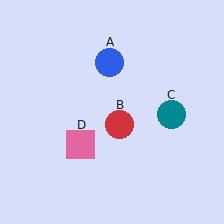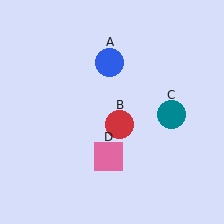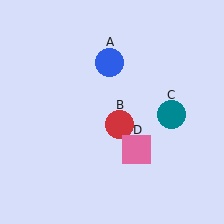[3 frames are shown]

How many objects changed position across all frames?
1 object changed position: pink square (object D).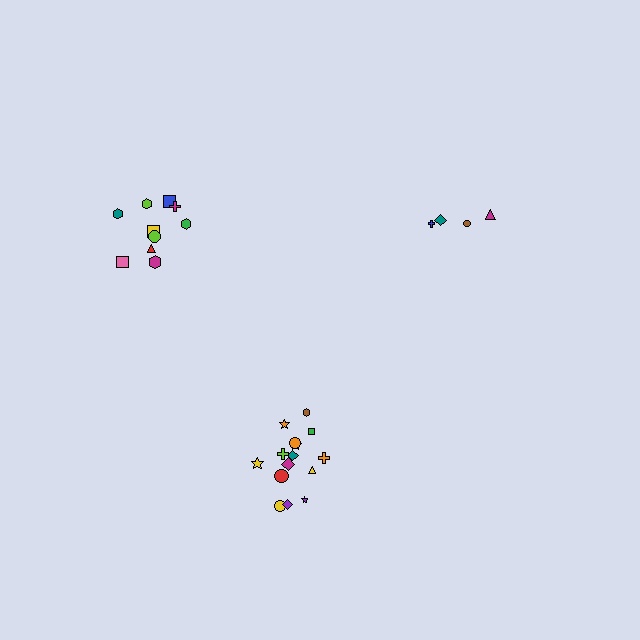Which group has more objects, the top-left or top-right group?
The top-left group.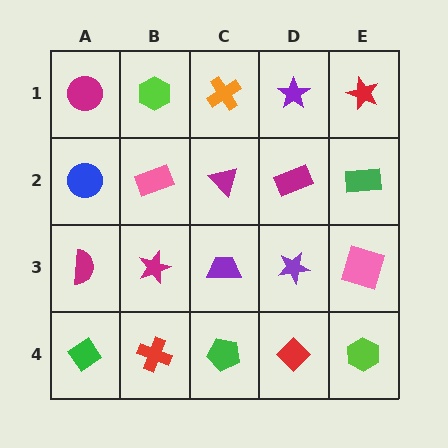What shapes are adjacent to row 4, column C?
A purple trapezoid (row 3, column C), a red cross (row 4, column B), a red diamond (row 4, column D).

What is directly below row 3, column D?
A red diamond.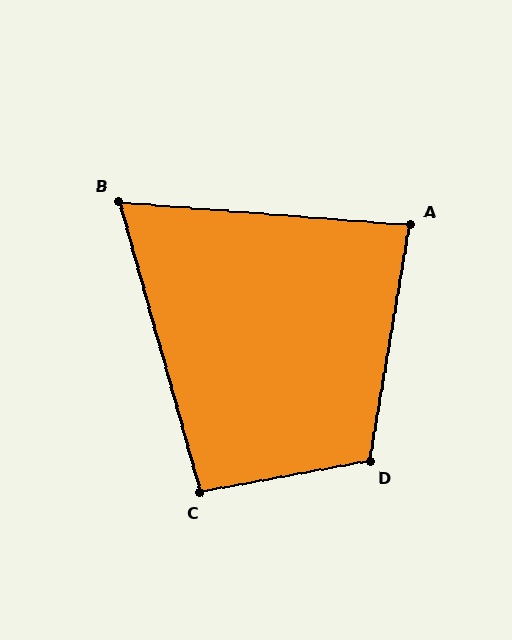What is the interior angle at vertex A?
Approximately 85 degrees (acute).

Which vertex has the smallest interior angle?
B, at approximately 70 degrees.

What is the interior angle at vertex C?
Approximately 95 degrees (obtuse).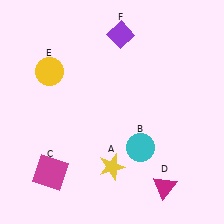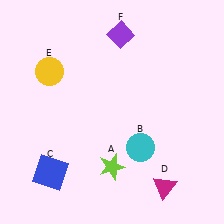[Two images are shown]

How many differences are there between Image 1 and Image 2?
There are 2 differences between the two images.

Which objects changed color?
A changed from yellow to lime. C changed from magenta to blue.